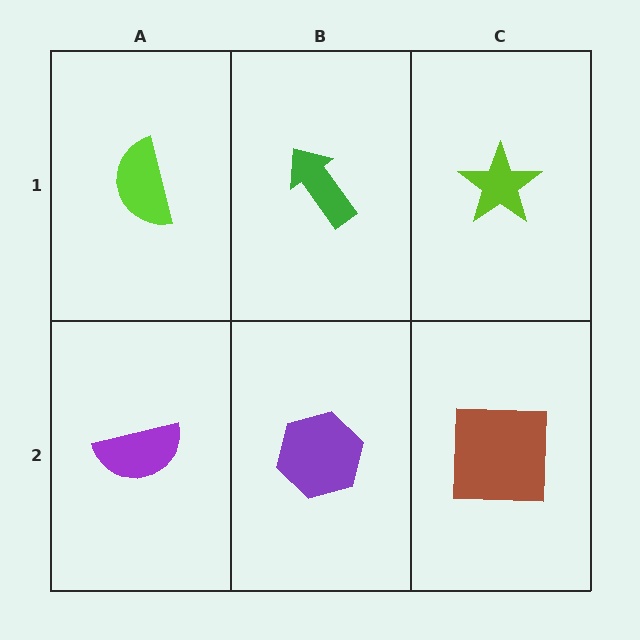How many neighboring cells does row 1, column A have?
2.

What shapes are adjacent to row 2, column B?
A green arrow (row 1, column B), a purple semicircle (row 2, column A), a brown square (row 2, column C).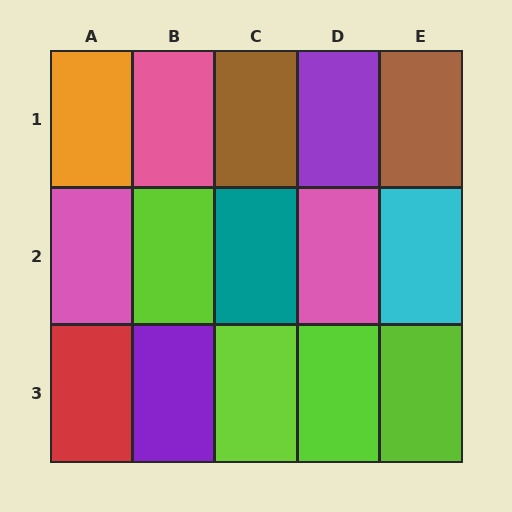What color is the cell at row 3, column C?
Lime.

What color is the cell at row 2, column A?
Pink.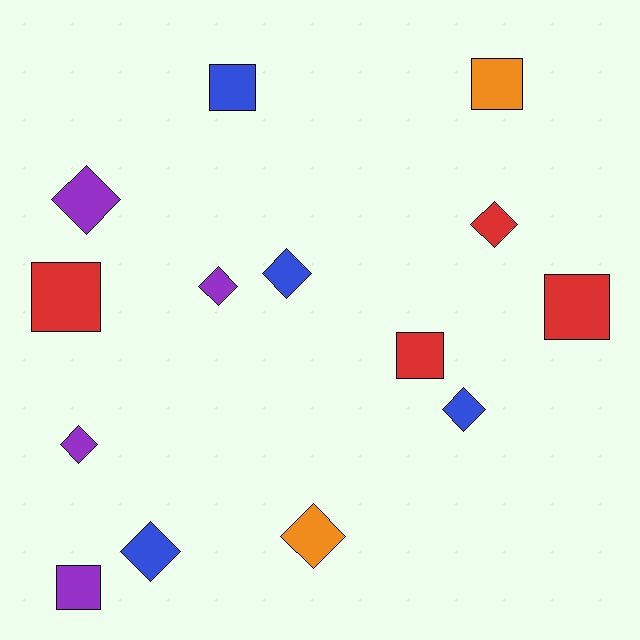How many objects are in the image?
There are 14 objects.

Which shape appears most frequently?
Diamond, with 8 objects.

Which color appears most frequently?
Blue, with 4 objects.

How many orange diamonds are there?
There is 1 orange diamond.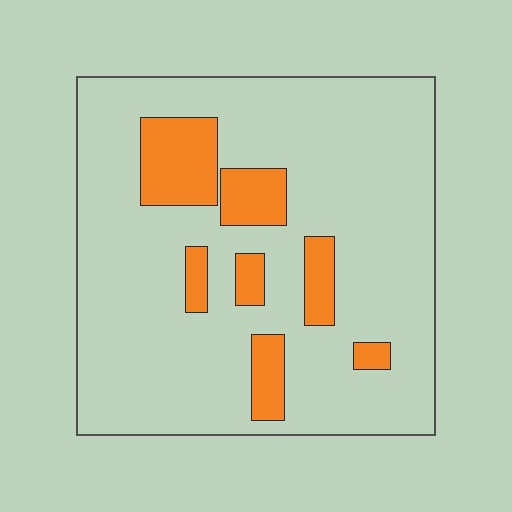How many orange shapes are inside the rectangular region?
7.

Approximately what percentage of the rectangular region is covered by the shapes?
Approximately 15%.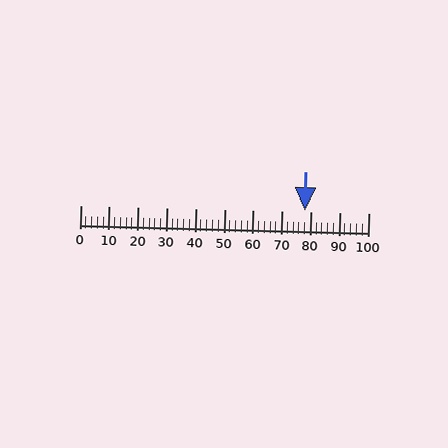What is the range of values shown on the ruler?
The ruler shows values from 0 to 100.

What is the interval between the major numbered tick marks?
The major tick marks are spaced 10 units apart.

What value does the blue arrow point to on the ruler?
The blue arrow points to approximately 78.